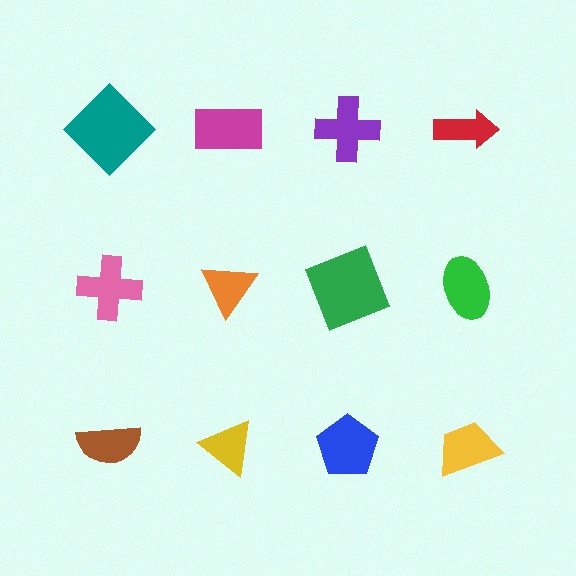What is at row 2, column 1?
A pink cross.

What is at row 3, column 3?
A blue pentagon.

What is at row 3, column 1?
A brown semicircle.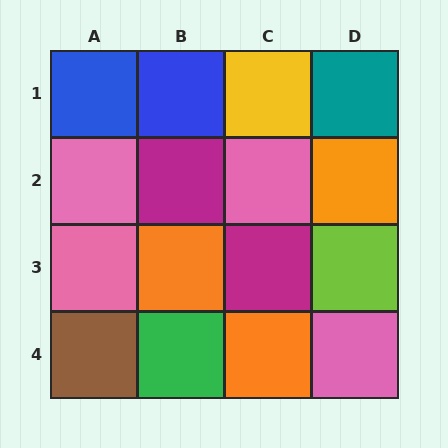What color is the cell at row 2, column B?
Magenta.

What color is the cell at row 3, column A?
Pink.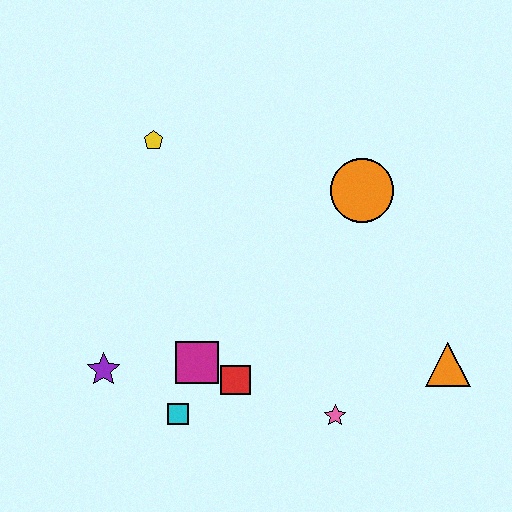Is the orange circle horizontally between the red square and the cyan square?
No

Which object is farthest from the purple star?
The orange triangle is farthest from the purple star.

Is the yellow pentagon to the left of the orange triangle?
Yes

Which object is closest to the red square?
The magenta square is closest to the red square.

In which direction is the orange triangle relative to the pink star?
The orange triangle is to the right of the pink star.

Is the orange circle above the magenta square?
Yes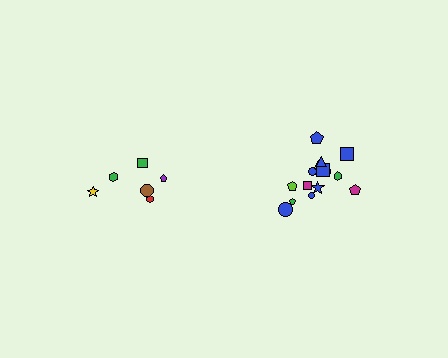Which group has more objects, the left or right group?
The right group.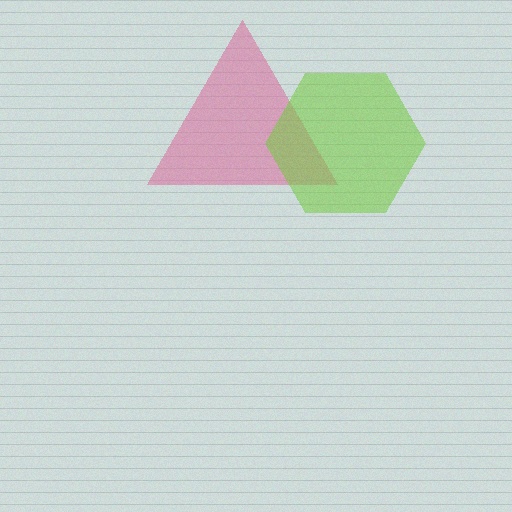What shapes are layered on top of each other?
The layered shapes are: a pink triangle, a lime hexagon.